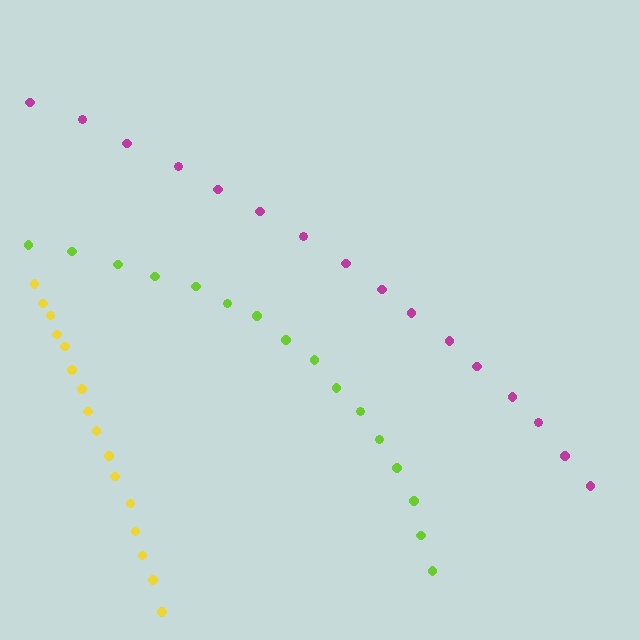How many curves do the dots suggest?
There are 3 distinct paths.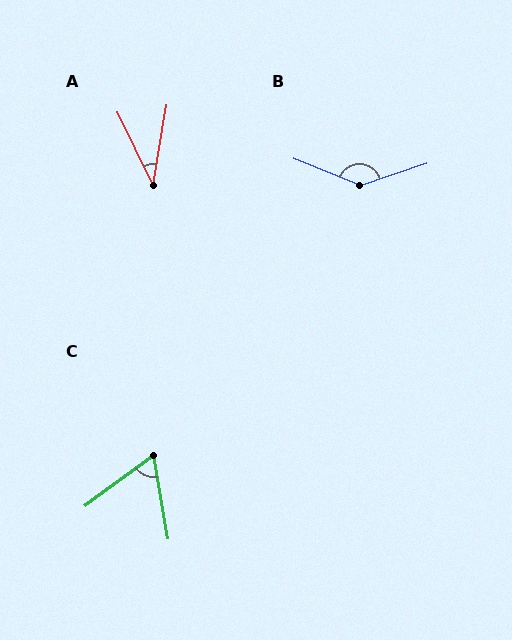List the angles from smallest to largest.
A (35°), C (63°), B (140°).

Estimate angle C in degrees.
Approximately 63 degrees.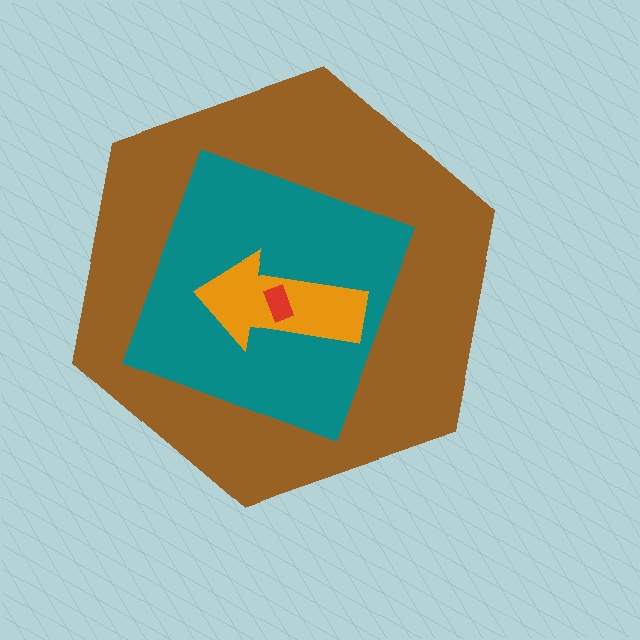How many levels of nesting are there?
4.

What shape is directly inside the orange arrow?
The red rectangle.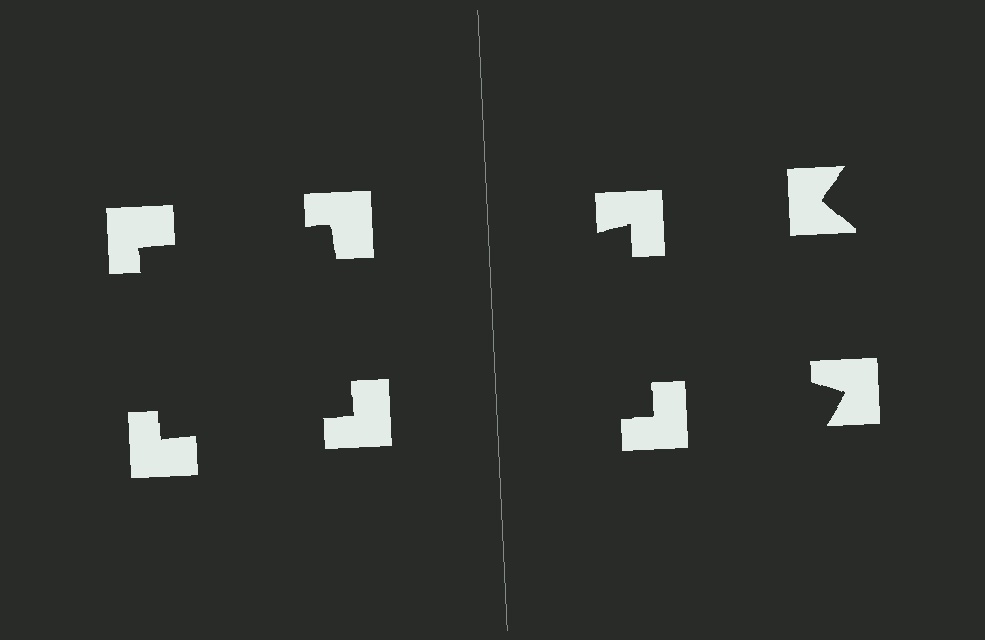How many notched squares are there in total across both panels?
8 — 4 on each side.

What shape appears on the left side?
An illusory square.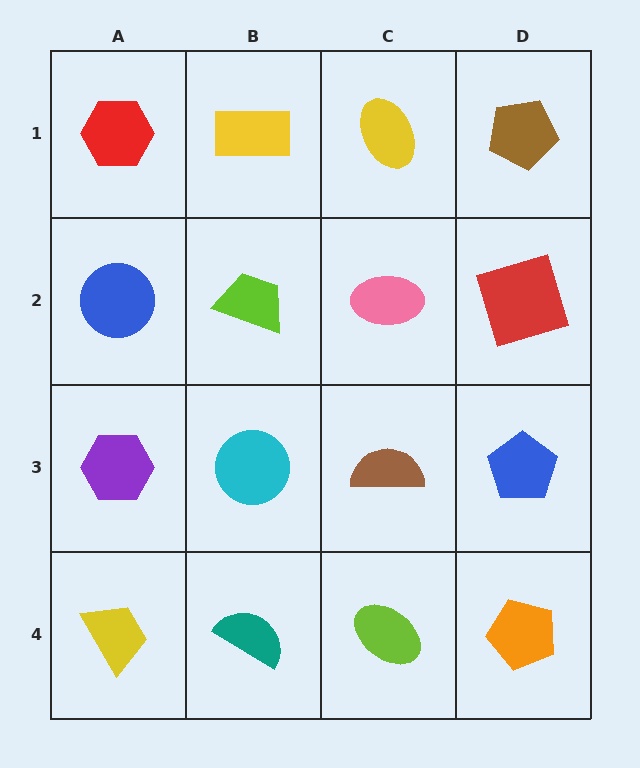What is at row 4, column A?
A yellow trapezoid.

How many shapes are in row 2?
4 shapes.